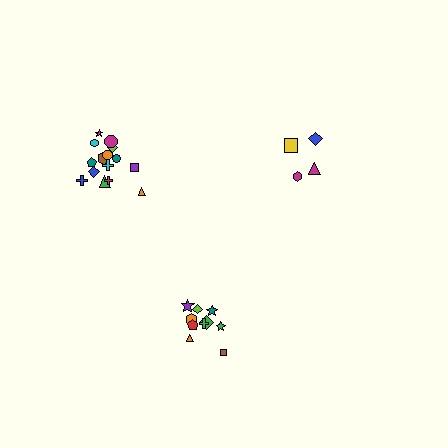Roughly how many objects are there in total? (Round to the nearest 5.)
Roughly 30 objects in total.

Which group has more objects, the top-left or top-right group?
The top-left group.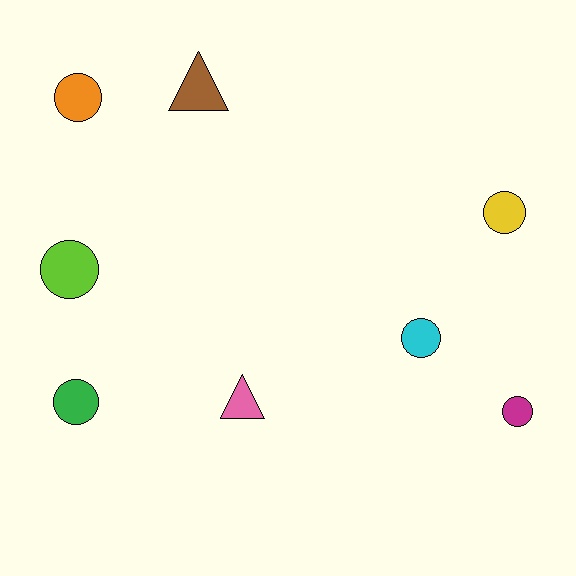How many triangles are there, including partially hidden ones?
There are 2 triangles.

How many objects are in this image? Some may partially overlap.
There are 8 objects.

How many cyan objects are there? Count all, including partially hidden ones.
There is 1 cyan object.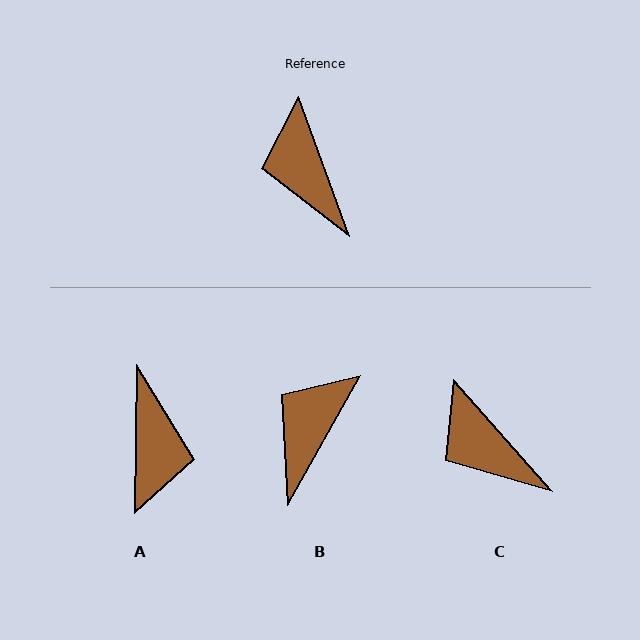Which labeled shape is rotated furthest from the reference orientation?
A, about 159 degrees away.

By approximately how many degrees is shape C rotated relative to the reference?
Approximately 21 degrees counter-clockwise.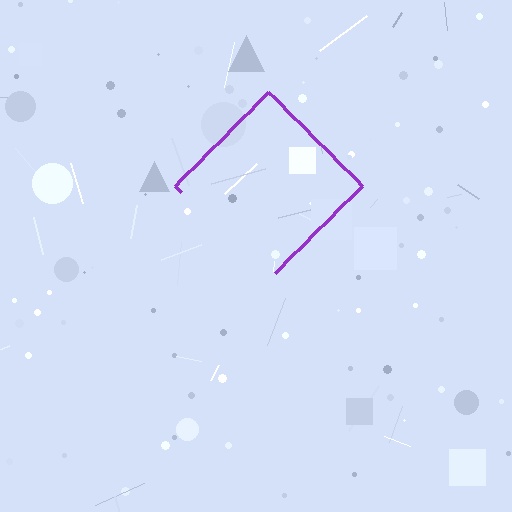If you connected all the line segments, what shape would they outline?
They would outline a diamond.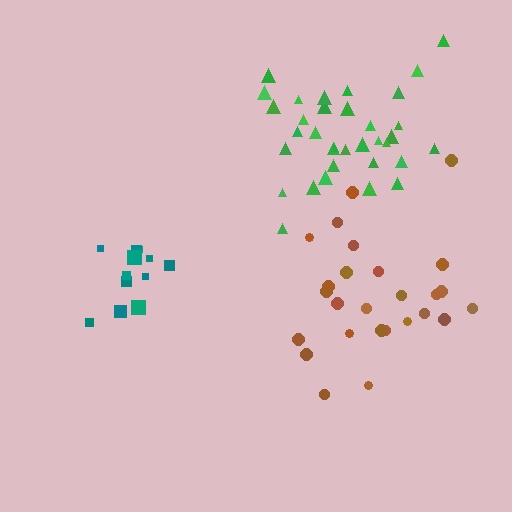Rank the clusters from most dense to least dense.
green, teal, brown.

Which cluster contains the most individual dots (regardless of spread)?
Green (34).